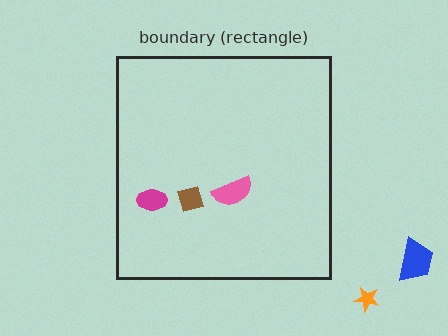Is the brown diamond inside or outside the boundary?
Inside.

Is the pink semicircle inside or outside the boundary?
Inside.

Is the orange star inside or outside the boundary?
Outside.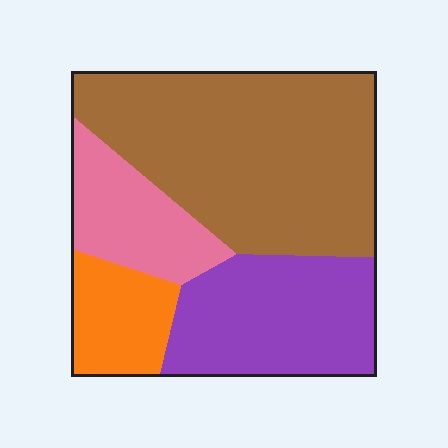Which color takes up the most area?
Brown, at roughly 50%.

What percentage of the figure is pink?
Pink covers 15% of the figure.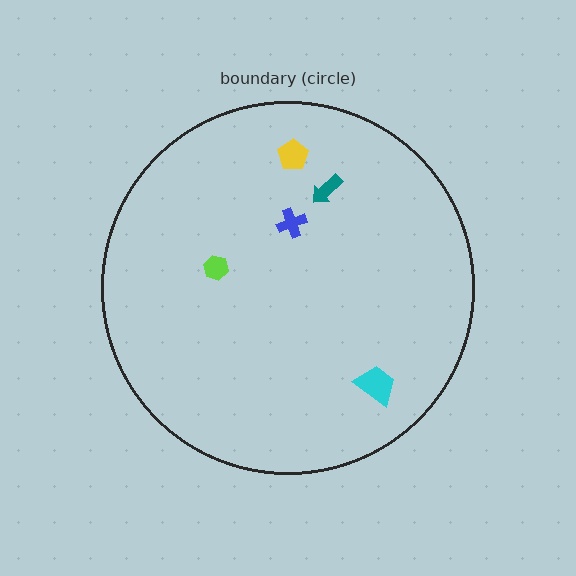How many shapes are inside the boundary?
5 inside, 0 outside.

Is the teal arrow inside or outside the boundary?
Inside.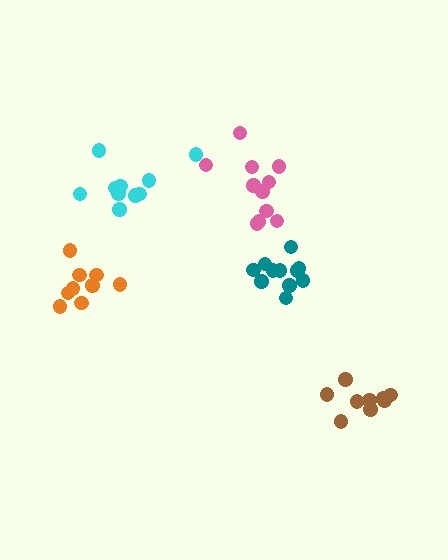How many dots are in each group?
Group 1: 9 dots, Group 2: 11 dots, Group 3: 11 dots, Group 4: 12 dots, Group 5: 9 dots (52 total).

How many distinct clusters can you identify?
There are 5 distinct clusters.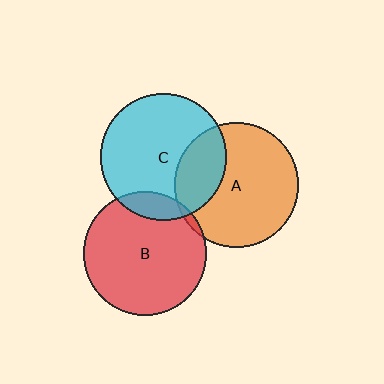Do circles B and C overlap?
Yes.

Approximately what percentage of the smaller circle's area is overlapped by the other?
Approximately 10%.